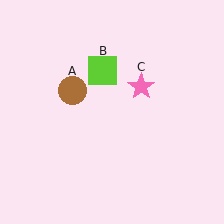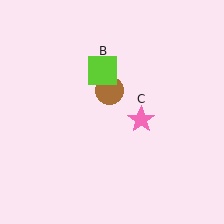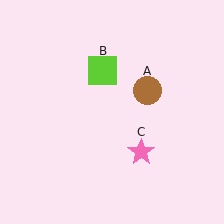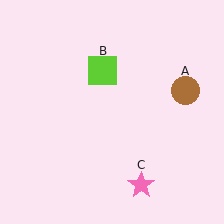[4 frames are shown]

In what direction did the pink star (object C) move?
The pink star (object C) moved down.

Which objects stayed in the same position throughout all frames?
Lime square (object B) remained stationary.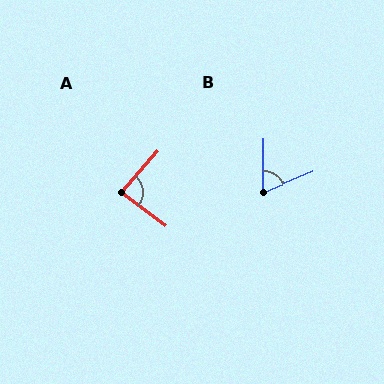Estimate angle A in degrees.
Approximately 86 degrees.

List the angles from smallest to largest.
B (66°), A (86°).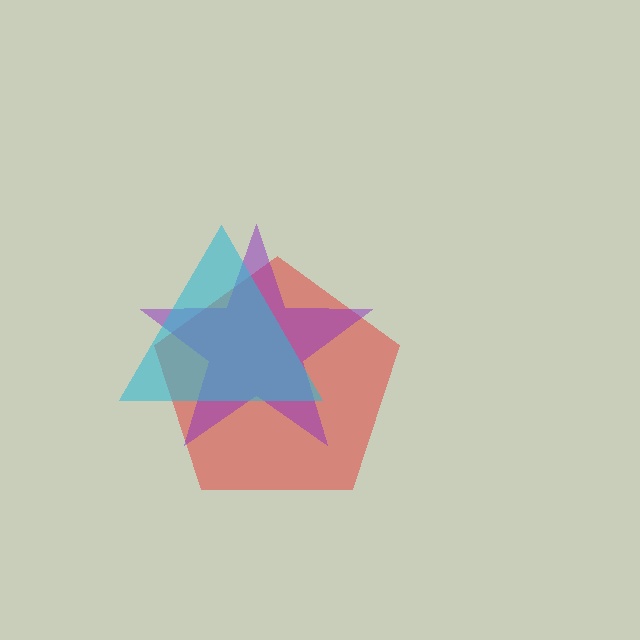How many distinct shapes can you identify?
There are 3 distinct shapes: a red pentagon, a purple star, a cyan triangle.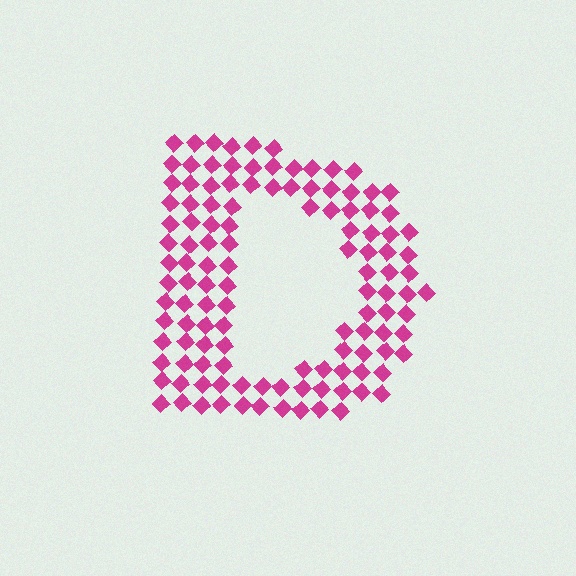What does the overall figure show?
The overall figure shows the letter D.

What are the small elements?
The small elements are diamonds.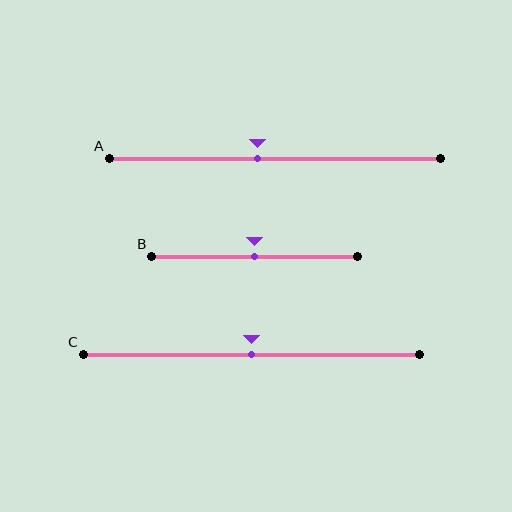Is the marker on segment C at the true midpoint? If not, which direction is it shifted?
Yes, the marker on segment C is at the true midpoint.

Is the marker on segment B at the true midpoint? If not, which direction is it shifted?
Yes, the marker on segment B is at the true midpoint.